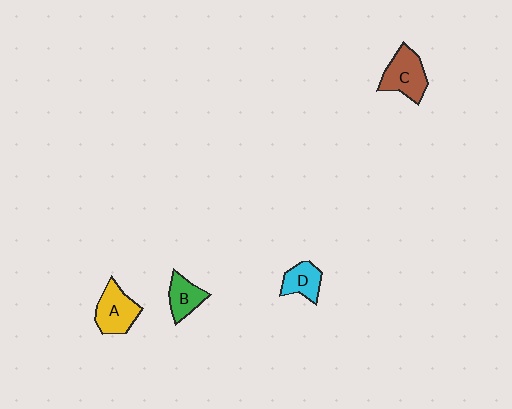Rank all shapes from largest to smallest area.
From largest to smallest: C (brown), A (yellow), B (green), D (cyan).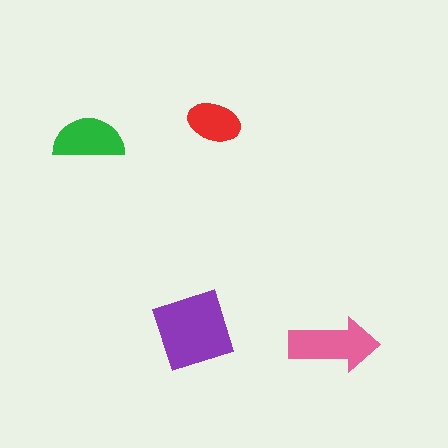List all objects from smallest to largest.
The red ellipse, the green semicircle, the pink arrow, the purple diamond.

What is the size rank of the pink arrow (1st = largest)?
2nd.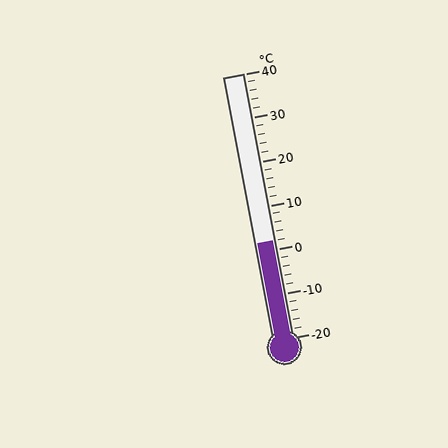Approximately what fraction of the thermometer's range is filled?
The thermometer is filled to approximately 35% of its range.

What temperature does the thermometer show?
The thermometer shows approximately 2°C.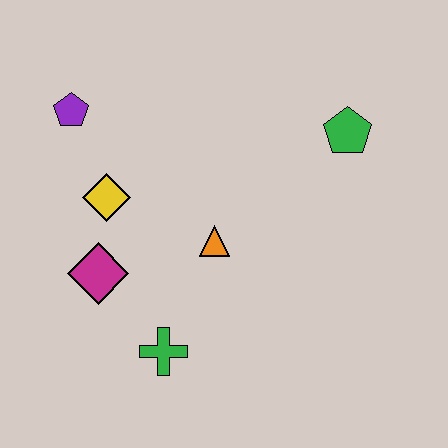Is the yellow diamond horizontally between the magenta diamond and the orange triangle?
Yes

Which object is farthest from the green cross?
The green pentagon is farthest from the green cross.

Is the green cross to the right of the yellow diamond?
Yes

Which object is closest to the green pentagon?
The orange triangle is closest to the green pentagon.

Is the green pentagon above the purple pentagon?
No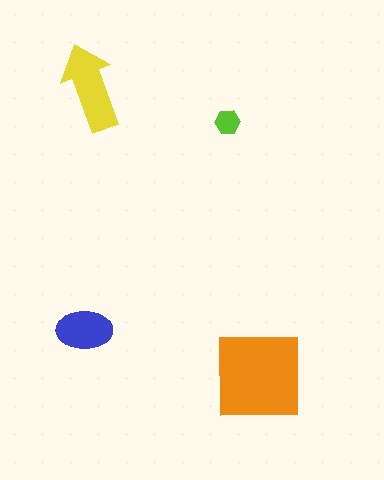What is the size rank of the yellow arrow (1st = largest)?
2nd.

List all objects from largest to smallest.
The orange square, the yellow arrow, the blue ellipse, the lime hexagon.